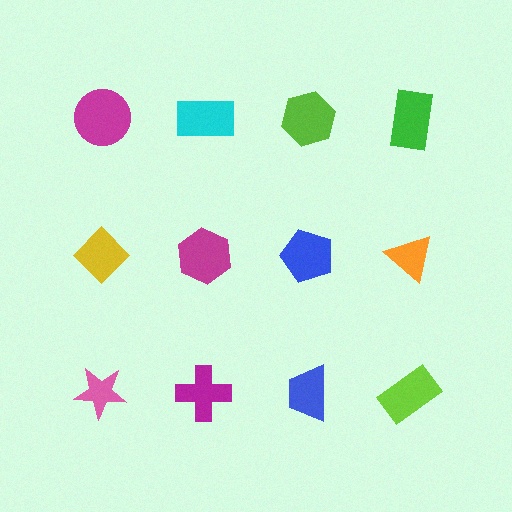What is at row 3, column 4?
A lime rectangle.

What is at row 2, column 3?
A blue pentagon.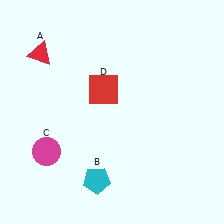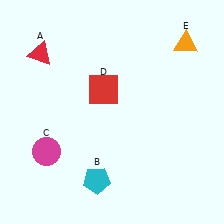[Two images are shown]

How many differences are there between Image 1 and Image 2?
There is 1 difference between the two images.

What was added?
An orange triangle (E) was added in Image 2.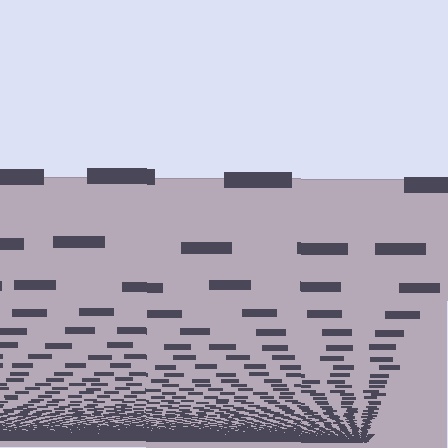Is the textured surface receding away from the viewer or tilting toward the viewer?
The surface appears to tilt toward the viewer. Texture elements get larger and sparser toward the top.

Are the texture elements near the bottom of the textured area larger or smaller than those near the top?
Smaller. The gradient is inverted — elements near the bottom are smaller and denser.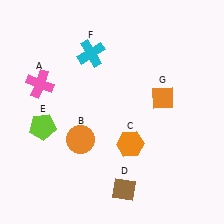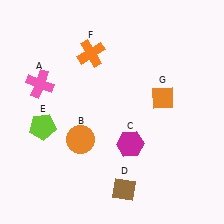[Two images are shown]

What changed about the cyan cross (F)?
In Image 1, F is cyan. In Image 2, it changed to orange.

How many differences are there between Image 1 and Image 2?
There are 2 differences between the two images.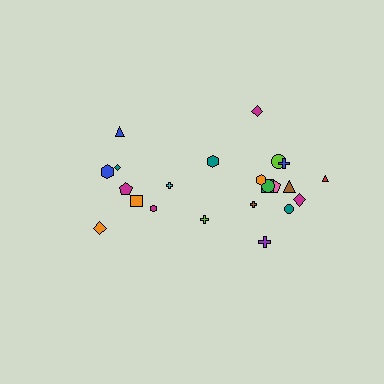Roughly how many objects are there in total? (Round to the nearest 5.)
Roughly 25 objects in total.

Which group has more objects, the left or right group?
The right group.